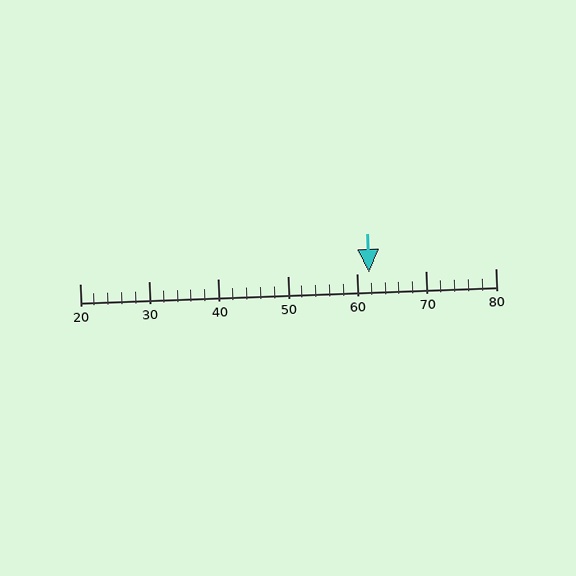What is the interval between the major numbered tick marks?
The major tick marks are spaced 10 units apart.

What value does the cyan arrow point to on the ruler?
The cyan arrow points to approximately 62.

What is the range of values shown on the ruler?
The ruler shows values from 20 to 80.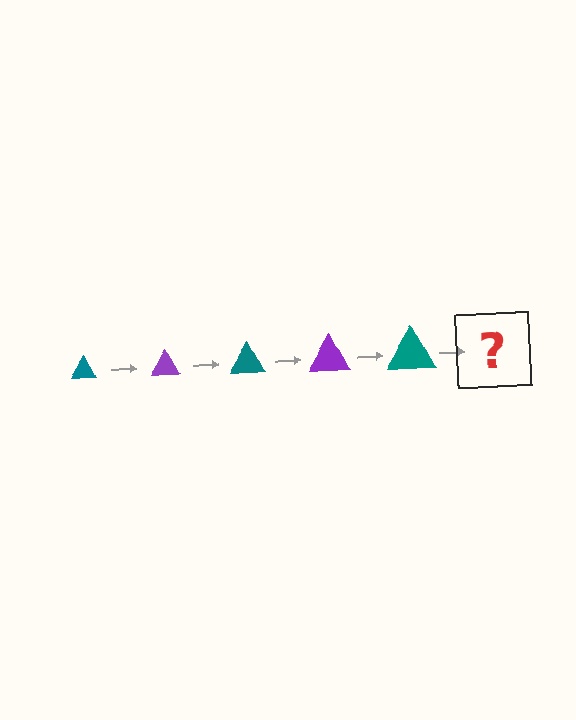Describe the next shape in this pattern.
It should be a purple triangle, larger than the previous one.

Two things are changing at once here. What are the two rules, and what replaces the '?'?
The two rules are that the triangle grows larger each step and the color cycles through teal and purple. The '?' should be a purple triangle, larger than the previous one.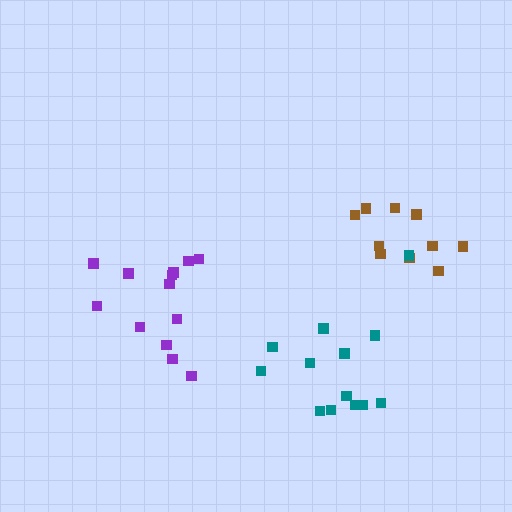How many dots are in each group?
Group 1: 13 dots, Group 2: 10 dots, Group 3: 13 dots (36 total).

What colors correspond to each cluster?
The clusters are colored: purple, brown, teal.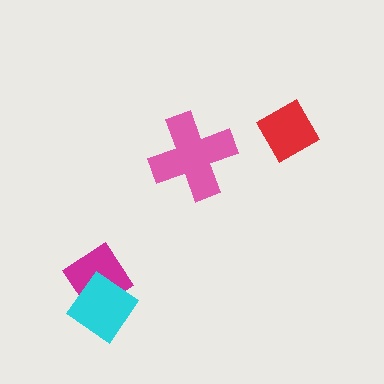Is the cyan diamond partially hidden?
No, no other shape covers it.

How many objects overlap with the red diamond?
0 objects overlap with the red diamond.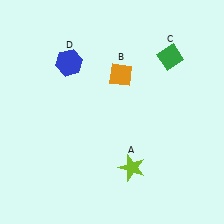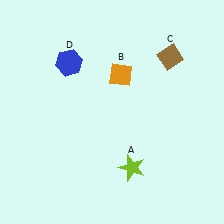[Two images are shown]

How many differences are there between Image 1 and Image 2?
There is 1 difference between the two images.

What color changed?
The diamond (C) changed from green in Image 1 to brown in Image 2.